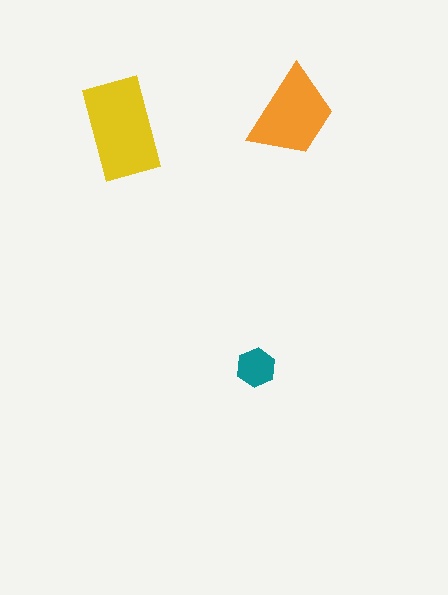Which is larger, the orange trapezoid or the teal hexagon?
The orange trapezoid.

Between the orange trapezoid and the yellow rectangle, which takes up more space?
The yellow rectangle.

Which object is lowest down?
The teal hexagon is bottommost.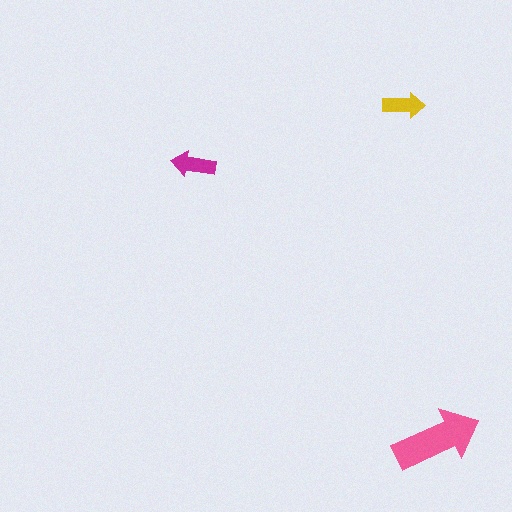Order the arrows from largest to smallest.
the pink one, the magenta one, the yellow one.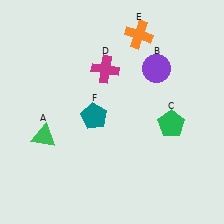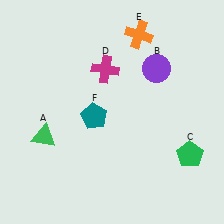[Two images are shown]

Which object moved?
The green pentagon (C) moved down.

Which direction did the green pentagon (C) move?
The green pentagon (C) moved down.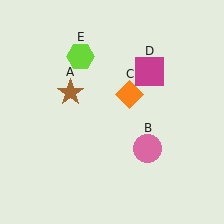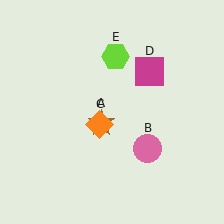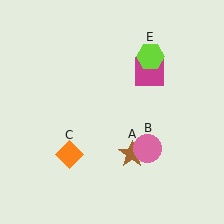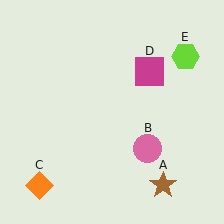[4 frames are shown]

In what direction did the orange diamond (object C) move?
The orange diamond (object C) moved down and to the left.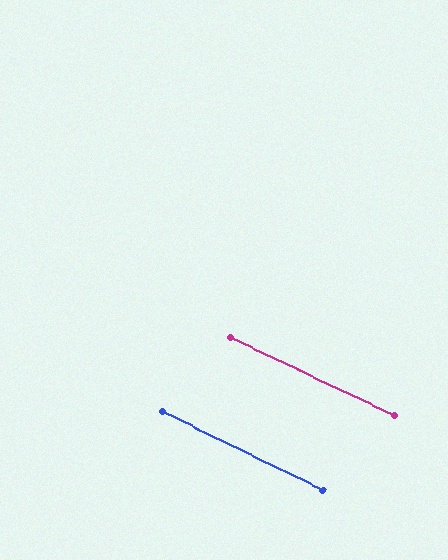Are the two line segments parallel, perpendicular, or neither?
Parallel — their directions differ by only 0.7°.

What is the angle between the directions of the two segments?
Approximately 1 degree.